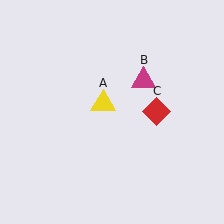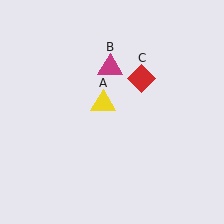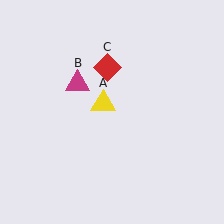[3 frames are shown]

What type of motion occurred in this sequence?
The magenta triangle (object B), red diamond (object C) rotated counterclockwise around the center of the scene.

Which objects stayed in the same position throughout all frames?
Yellow triangle (object A) remained stationary.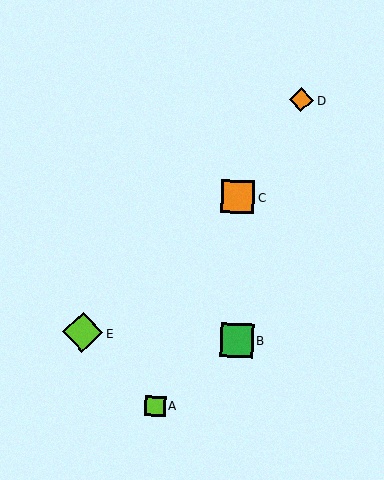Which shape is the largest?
The lime diamond (labeled E) is the largest.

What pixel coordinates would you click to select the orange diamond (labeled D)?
Click at (301, 100) to select the orange diamond D.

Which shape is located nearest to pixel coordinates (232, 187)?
The orange square (labeled C) at (238, 197) is nearest to that location.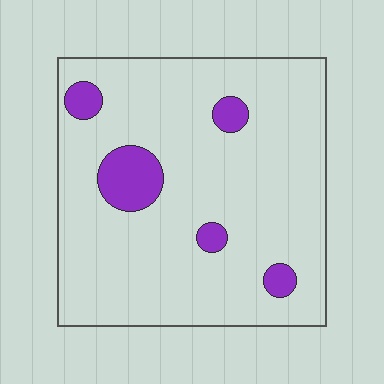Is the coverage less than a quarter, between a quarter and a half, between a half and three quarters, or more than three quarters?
Less than a quarter.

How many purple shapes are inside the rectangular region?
5.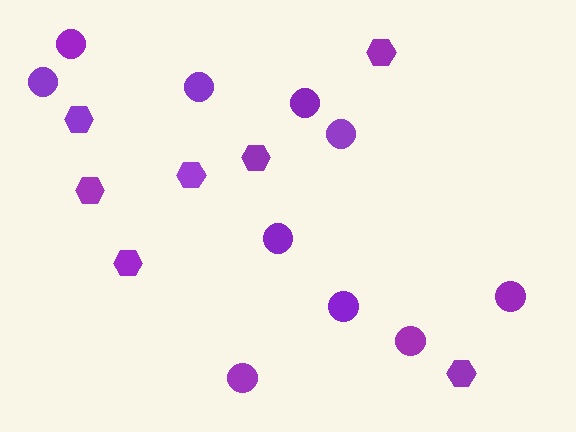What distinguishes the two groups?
There are 2 groups: one group of circles (10) and one group of hexagons (7).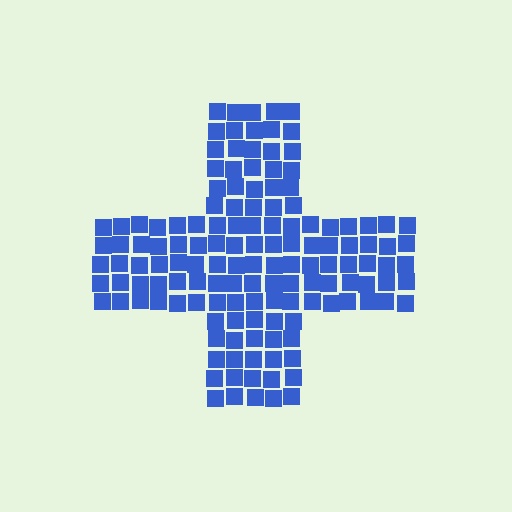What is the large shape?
The large shape is a cross.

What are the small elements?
The small elements are squares.